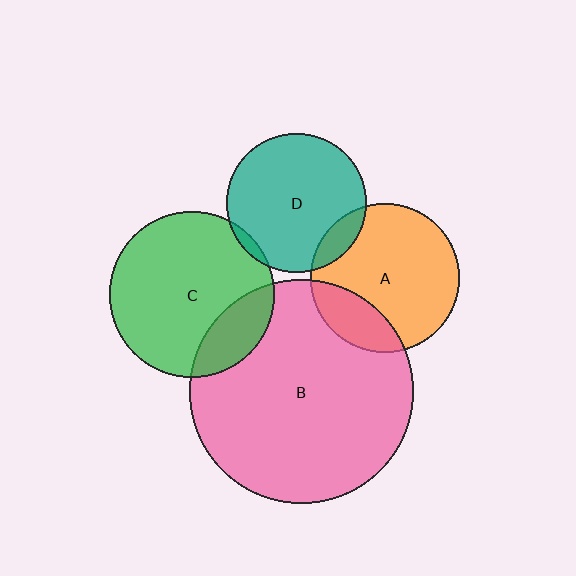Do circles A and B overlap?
Yes.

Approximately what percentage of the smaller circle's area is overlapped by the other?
Approximately 20%.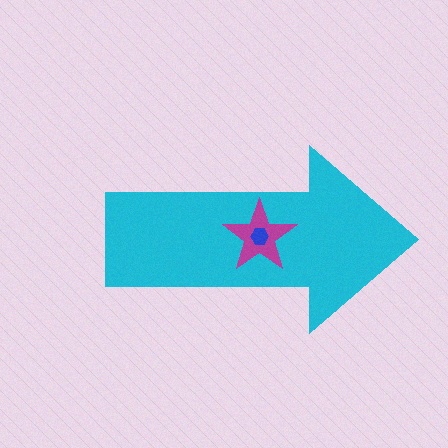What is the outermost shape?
The cyan arrow.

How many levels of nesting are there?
3.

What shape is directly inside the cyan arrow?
The magenta star.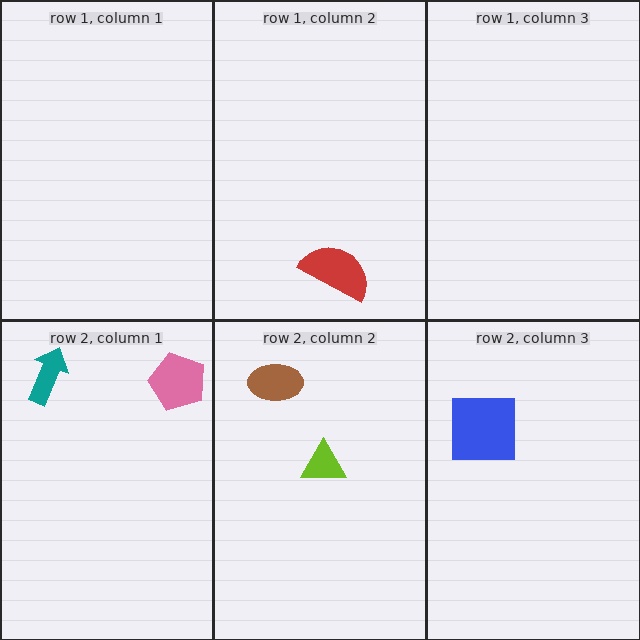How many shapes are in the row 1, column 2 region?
1.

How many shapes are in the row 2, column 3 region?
1.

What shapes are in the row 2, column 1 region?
The teal arrow, the pink pentagon.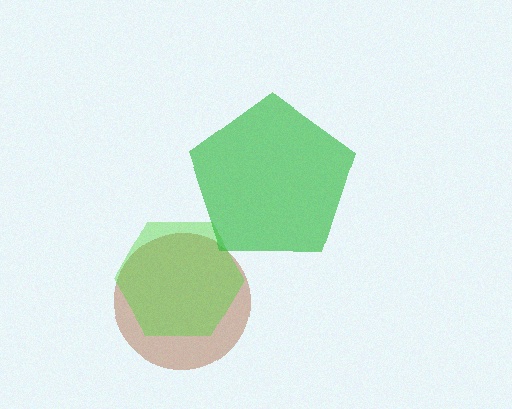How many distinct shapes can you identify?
There are 3 distinct shapes: a brown circle, a lime hexagon, a green pentagon.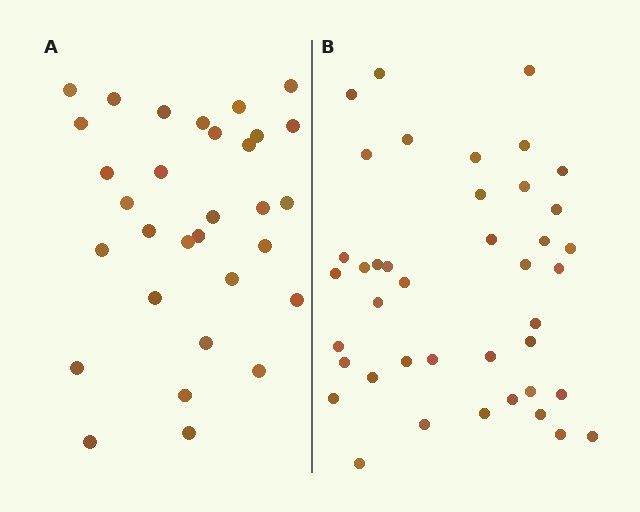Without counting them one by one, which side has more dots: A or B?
Region B (the right region) has more dots.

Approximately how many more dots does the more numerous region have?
Region B has roughly 10 or so more dots than region A.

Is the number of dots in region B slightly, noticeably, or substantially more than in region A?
Region B has noticeably more, but not dramatically so. The ratio is roughly 1.3 to 1.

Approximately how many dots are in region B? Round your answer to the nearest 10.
About 40 dots. (The exact count is 41, which rounds to 40.)